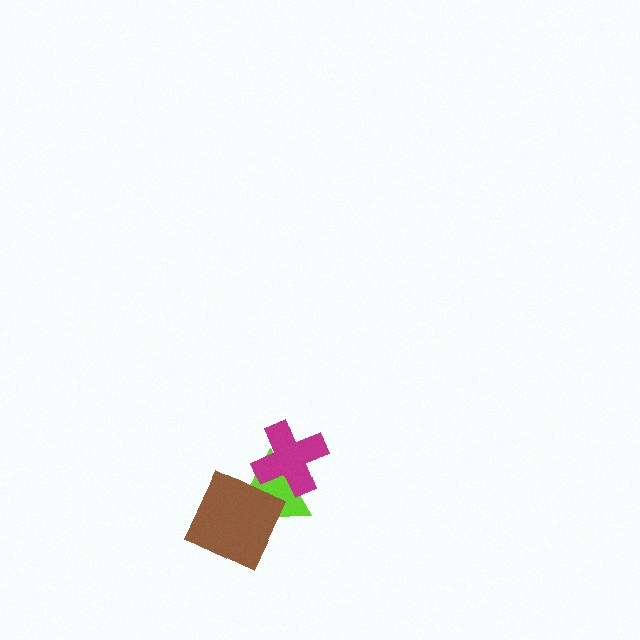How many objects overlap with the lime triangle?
2 objects overlap with the lime triangle.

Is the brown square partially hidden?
No, no other shape covers it.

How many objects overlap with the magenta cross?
1 object overlaps with the magenta cross.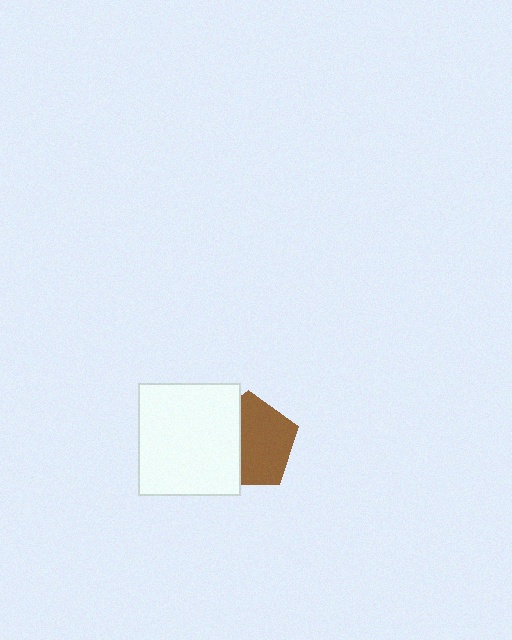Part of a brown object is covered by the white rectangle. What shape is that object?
It is a pentagon.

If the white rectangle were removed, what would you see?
You would see the complete brown pentagon.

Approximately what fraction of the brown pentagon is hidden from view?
Roughly 40% of the brown pentagon is hidden behind the white rectangle.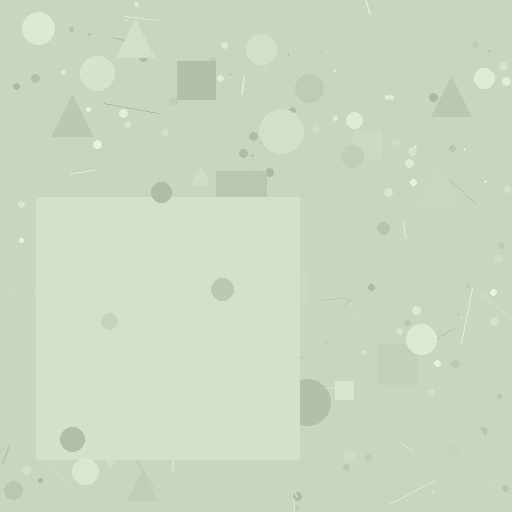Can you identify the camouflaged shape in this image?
The camouflaged shape is a square.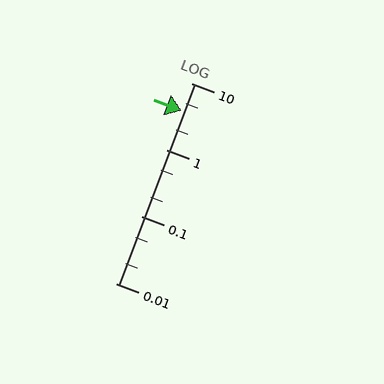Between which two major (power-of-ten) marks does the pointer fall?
The pointer is between 1 and 10.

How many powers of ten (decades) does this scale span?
The scale spans 3 decades, from 0.01 to 10.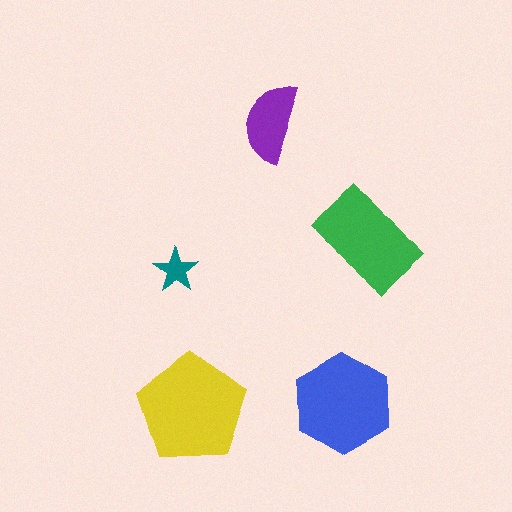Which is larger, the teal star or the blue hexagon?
The blue hexagon.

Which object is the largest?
The yellow pentagon.